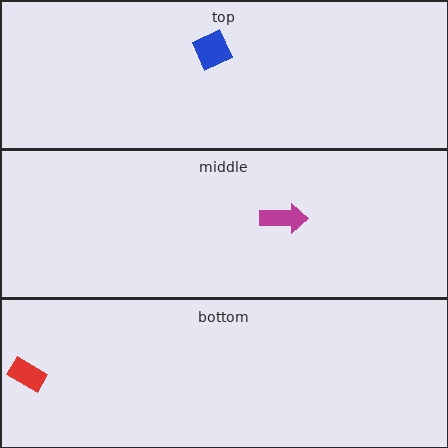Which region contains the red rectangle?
The bottom region.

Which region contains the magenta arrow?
The middle region.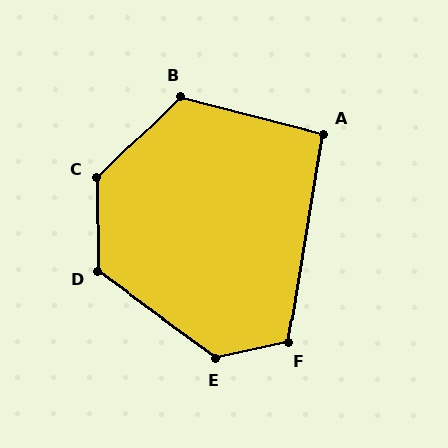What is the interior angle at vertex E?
Approximately 131 degrees (obtuse).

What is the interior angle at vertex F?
Approximately 112 degrees (obtuse).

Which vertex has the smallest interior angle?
A, at approximately 95 degrees.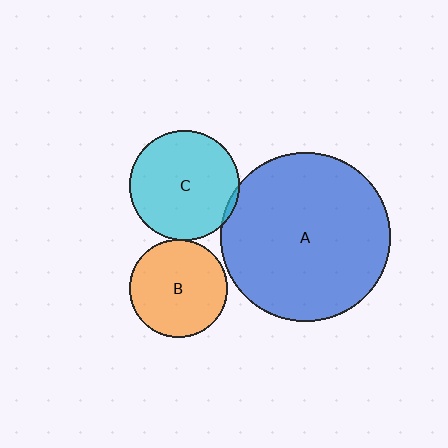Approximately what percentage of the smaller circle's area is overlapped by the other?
Approximately 5%.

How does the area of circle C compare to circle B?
Approximately 1.3 times.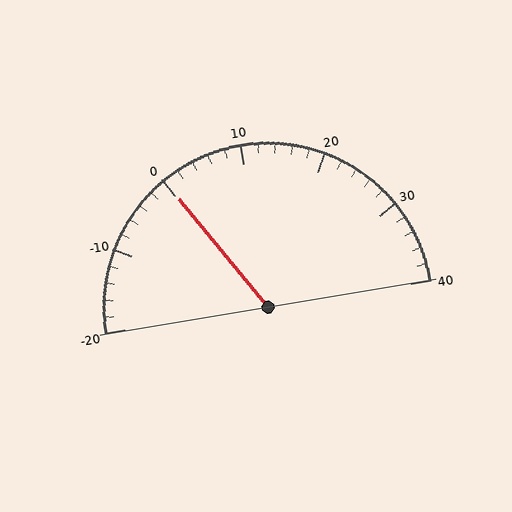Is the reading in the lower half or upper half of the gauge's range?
The reading is in the lower half of the range (-20 to 40).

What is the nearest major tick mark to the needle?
The nearest major tick mark is 0.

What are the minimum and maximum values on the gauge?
The gauge ranges from -20 to 40.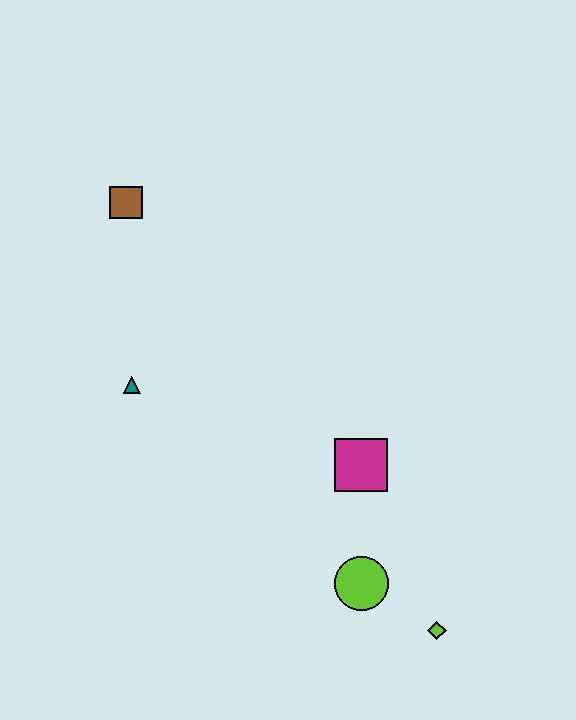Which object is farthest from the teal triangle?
The lime diamond is farthest from the teal triangle.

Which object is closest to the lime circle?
The lime diamond is closest to the lime circle.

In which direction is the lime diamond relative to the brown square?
The lime diamond is below the brown square.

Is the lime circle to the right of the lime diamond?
No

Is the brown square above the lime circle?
Yes